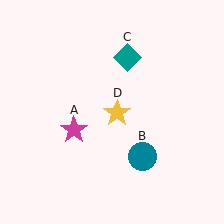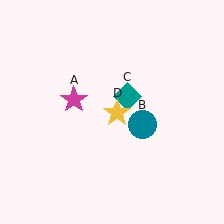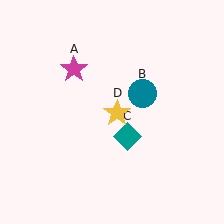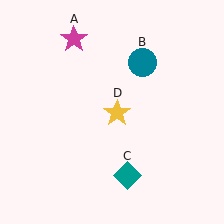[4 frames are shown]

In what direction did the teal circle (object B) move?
The teal circle (object B) moved up.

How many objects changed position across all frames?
3 objects changed position: magenta star (object A), teal circle (object B), teal diamond (object C).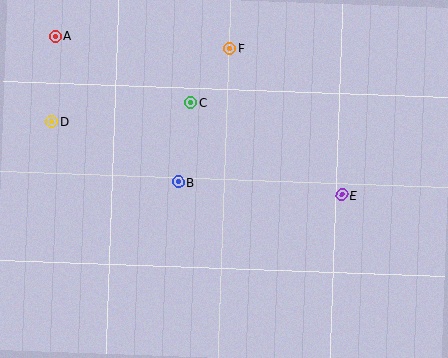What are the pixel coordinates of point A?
Point A is at (55, 36).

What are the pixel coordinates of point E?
Point E is at (342, 195).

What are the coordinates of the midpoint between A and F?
The midpoint between A and F is at (142, 42).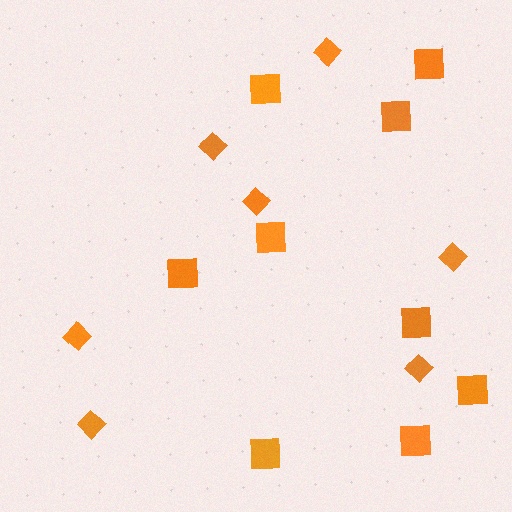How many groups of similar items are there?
There are 2 groups: one group of squares (9) and one group of diamonds (7).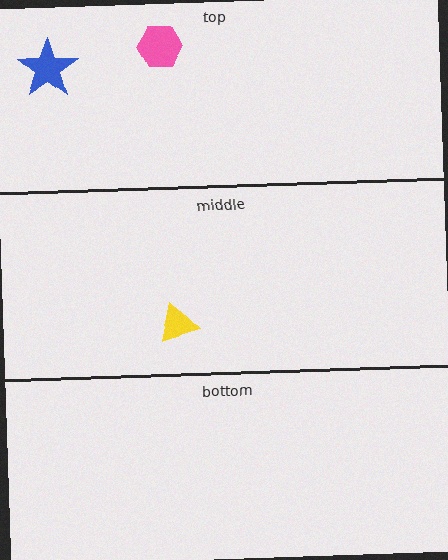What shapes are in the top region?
The pink hexagon, the blue star.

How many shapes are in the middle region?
1.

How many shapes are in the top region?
2.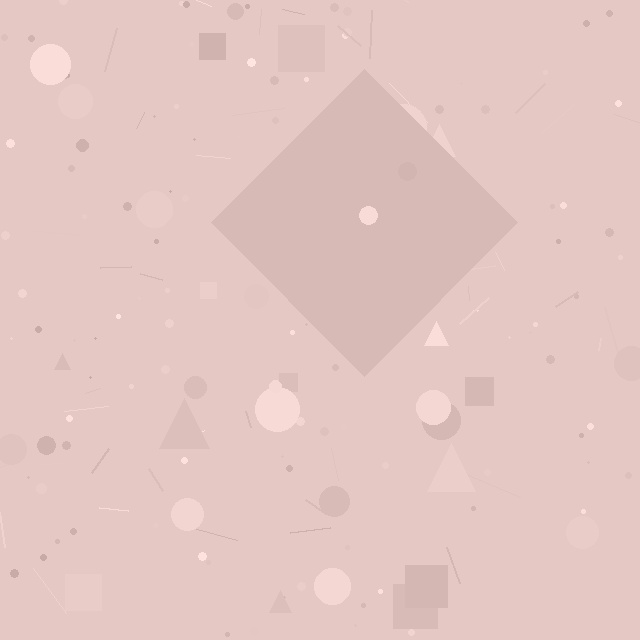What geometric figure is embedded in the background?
A diamond is embedded in the background.